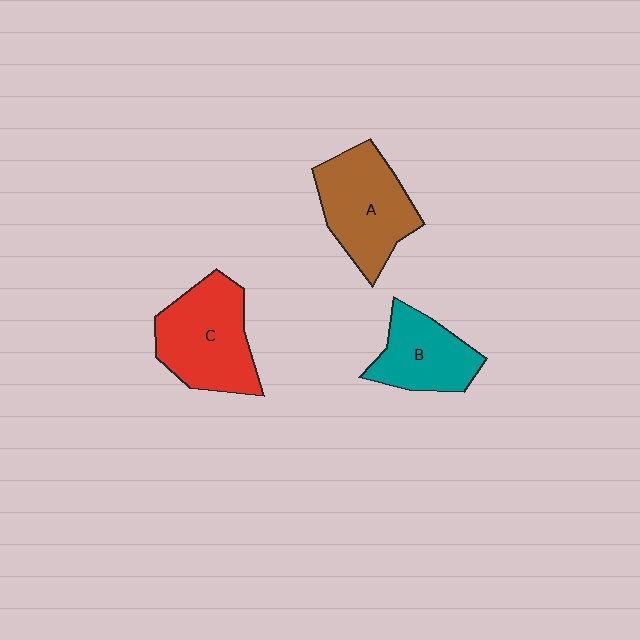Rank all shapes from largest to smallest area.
From largest to smallest: C (red), A (brown), B (teal).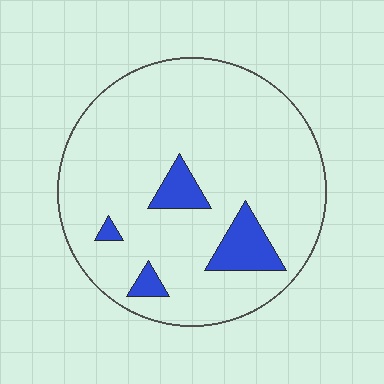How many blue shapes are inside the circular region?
4.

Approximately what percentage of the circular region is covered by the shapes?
Approximately 10%.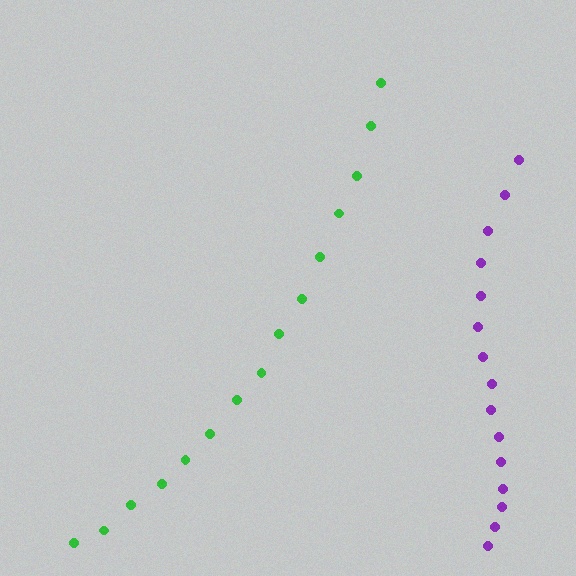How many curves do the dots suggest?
There are 2 distinct paths.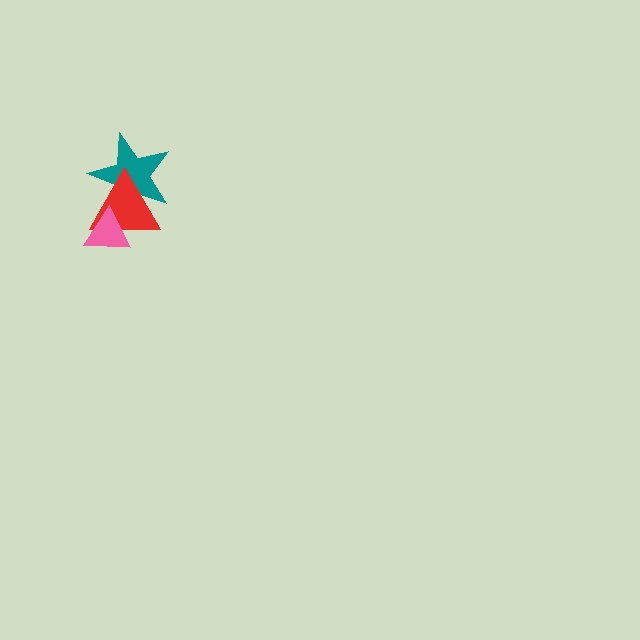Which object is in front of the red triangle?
The pink triangle is in front of the red triangle.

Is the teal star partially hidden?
Yes, it is partially covered by another shape.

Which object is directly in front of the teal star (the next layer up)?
The red triangle is directly in front of the teal star.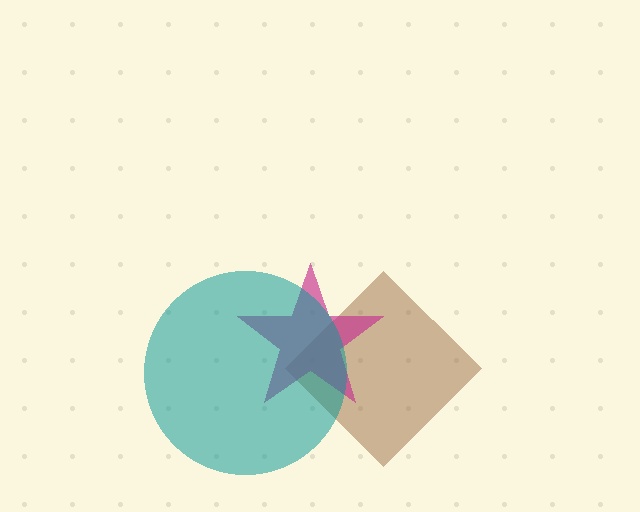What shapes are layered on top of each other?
The layered shapes are: a brown diamond, a magenta star, a teal circle.